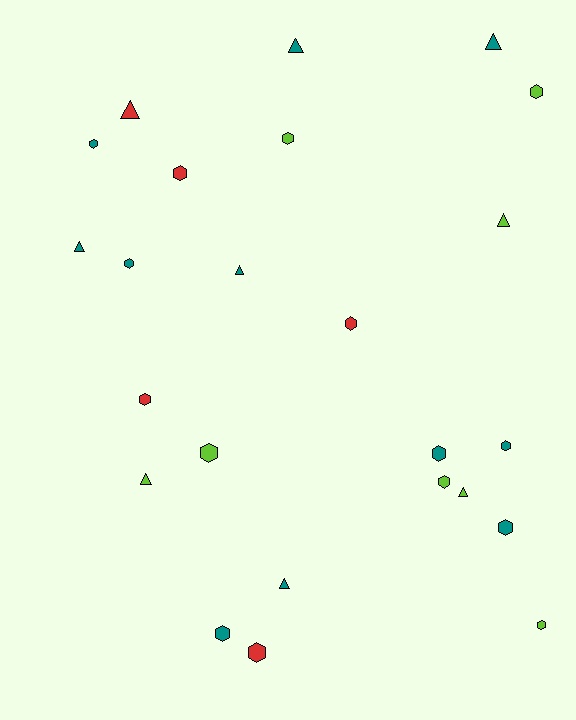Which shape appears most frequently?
Hexagon, with 15 objects.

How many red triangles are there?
There is 1 red triangle.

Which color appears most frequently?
Teal, with 11 objects.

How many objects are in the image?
There are 24 objects.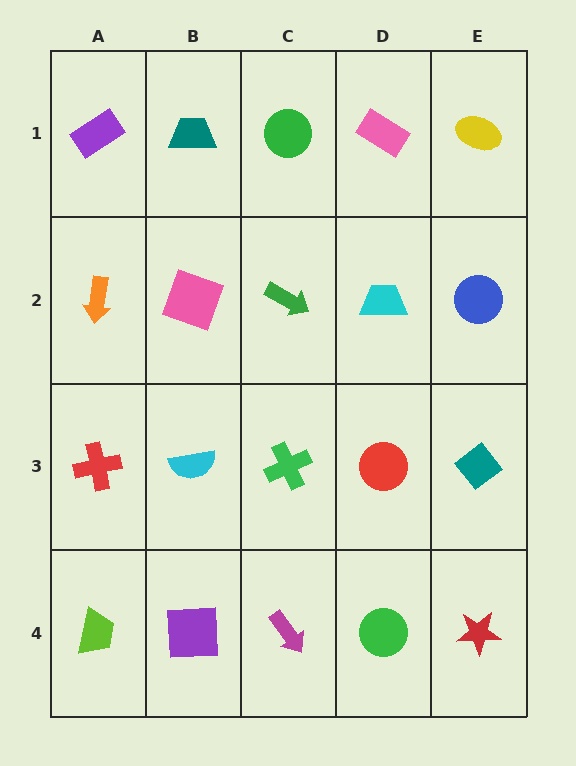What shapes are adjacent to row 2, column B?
A teal trapezoid (row 1, column B), a cyan semicircle (row 3, column B), an orange arrow (row 2, column A), a green arrow (row 2, column C).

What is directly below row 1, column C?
A green arrow.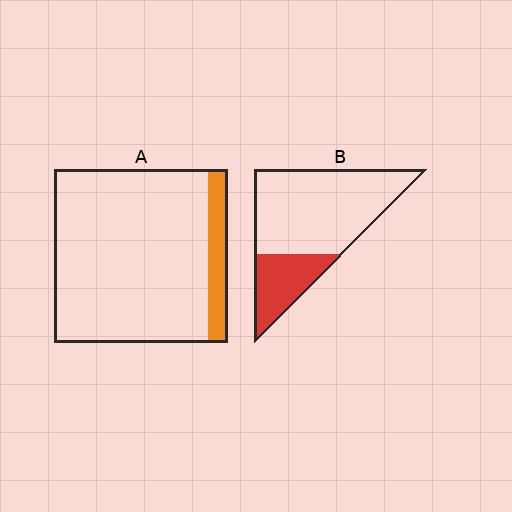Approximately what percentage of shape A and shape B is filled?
A is approximately 10% and B is approximately 25%.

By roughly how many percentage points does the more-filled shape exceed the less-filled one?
By roughly 15 percentage points (B over A).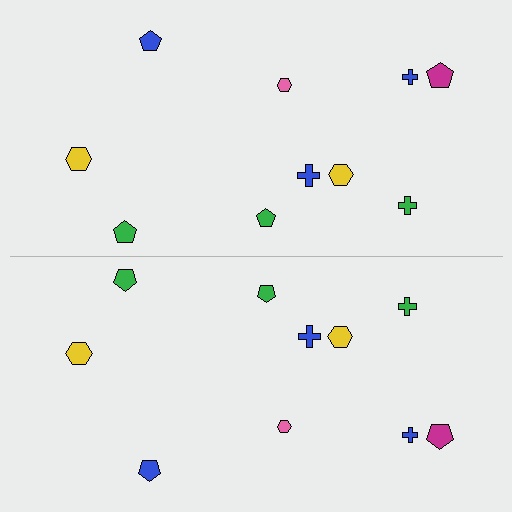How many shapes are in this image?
There are 20 shapes in this image.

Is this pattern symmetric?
Yes, this pattern has bilateral (reflection) symmetry.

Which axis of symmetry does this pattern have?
The pattern has a horizontal axis of symmetry running through the center of the image.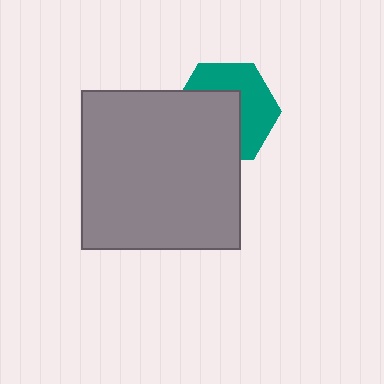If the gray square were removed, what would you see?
You would see the complete teal hexagon.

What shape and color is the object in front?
The object in front is a gray square.